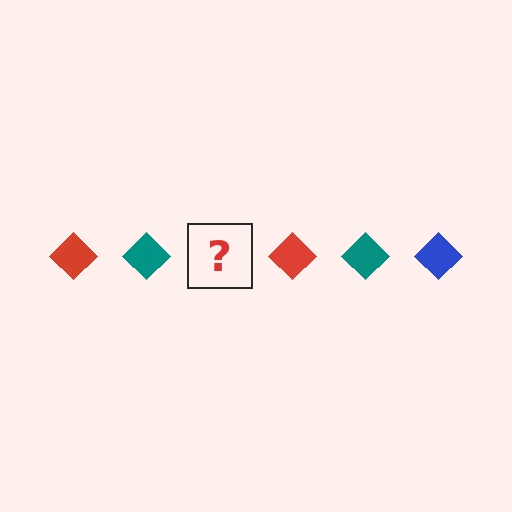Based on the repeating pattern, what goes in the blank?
The blank should be a blue diamond.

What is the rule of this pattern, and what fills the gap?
The rule is that the pattern cycles through red, teal, blue diamonds. The gap should be filled with a blue diamond.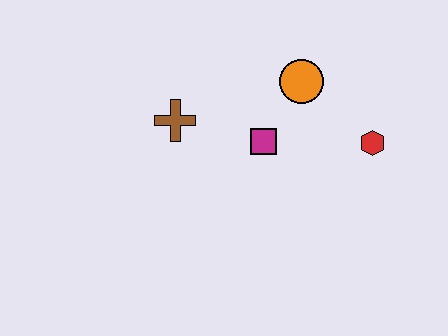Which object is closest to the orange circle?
The magenta square is closest to the orange circle.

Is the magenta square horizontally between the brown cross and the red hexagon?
Yes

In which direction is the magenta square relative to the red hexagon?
The magenta square is to the left of the red hexagon.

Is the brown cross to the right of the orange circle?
No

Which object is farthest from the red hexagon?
The brown cross is farthest from the red hexagon.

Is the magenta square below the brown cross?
Yes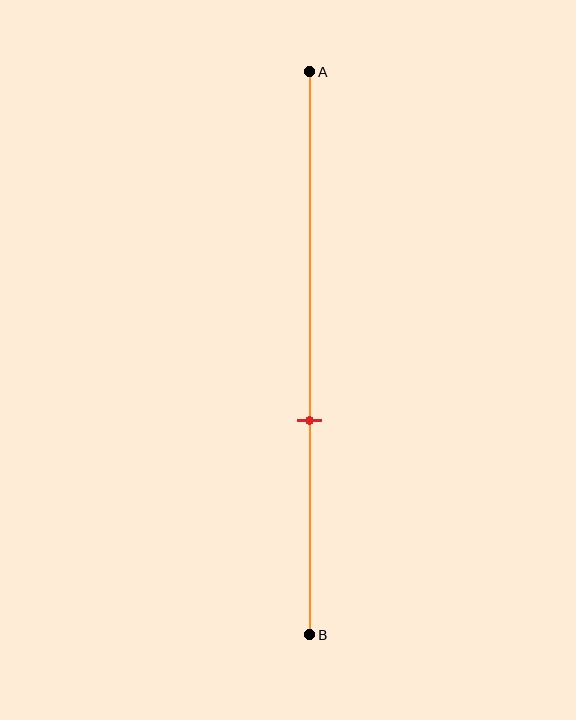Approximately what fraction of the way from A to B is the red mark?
The red mark is approximately 60% of the way from A to B.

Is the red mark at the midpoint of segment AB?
No, the mark is at about 60% from A, not at the 50% midpoint.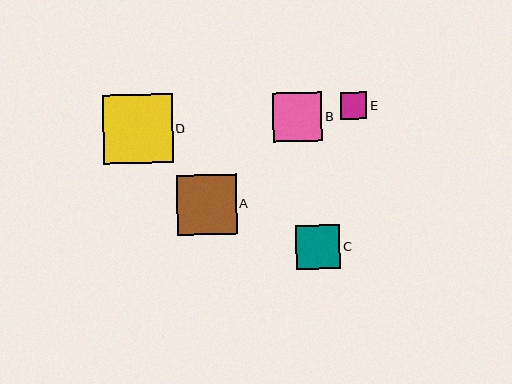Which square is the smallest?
Square E is the smallest with a size of approximately 27 pixels.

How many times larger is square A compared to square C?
Square A is approximately 1.4 times the size of square C.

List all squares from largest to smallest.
From largest to smallest: D, A, B, C, E.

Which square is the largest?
Square D is the largest with a size of approximately 69 pixels.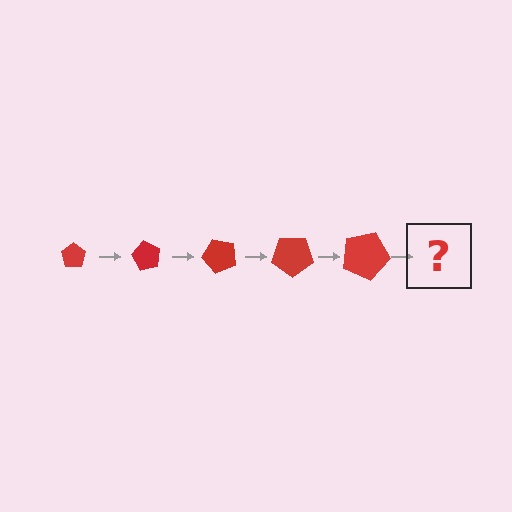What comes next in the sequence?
The next element should be a pentagon, larger than the previous one and rotated 300 degrees from the start.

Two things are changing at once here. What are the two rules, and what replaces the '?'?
The two rules are that the pentagon grows larger each step and it rotates 60 degrees each step. The '?' should be a pentagon, larger than the previous one and rotated 300 degrees from the start.